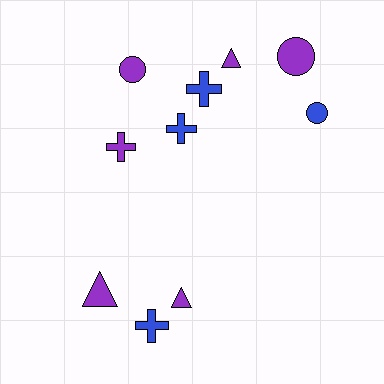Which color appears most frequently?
Purple, with 6 objects.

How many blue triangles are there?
There are no blue triangles.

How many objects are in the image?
There are 10 objects.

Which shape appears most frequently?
Cross, with 4 objects.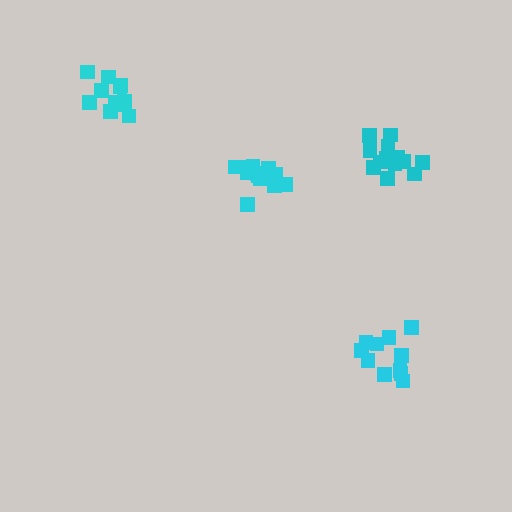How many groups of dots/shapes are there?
There are 4 groups.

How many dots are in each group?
Group 1: 11 dots, Group 2: 16 dots, Group 3: 13 dots, Group 4: 11 dots (51 total).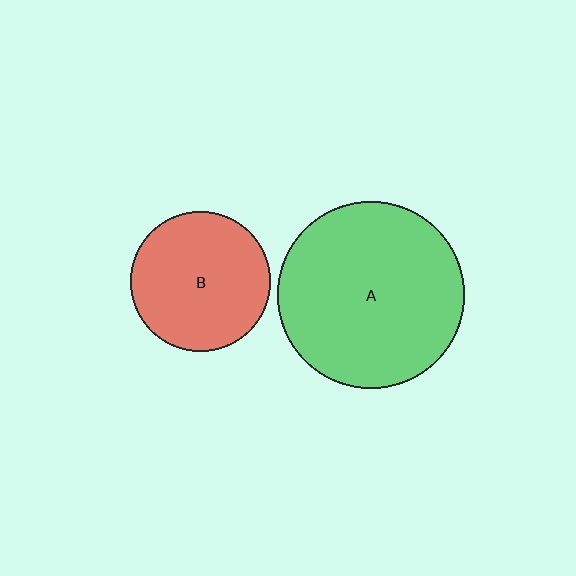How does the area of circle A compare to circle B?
Approximately 1.8 times.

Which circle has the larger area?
Circle A (green).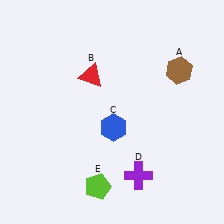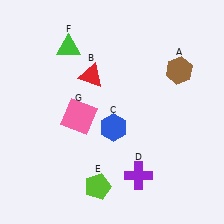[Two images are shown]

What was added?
A green triangle (F), a pink square (G) were added in Image 2.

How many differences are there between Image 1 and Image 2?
There are 2 differences between the two images.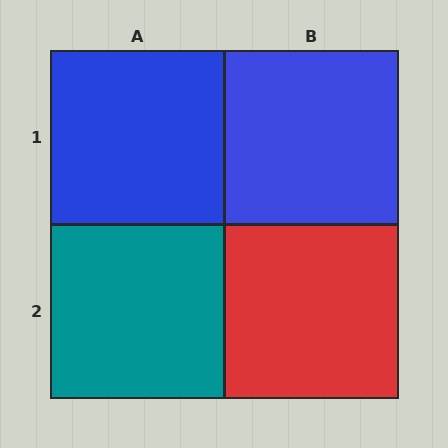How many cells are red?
1 cell is red.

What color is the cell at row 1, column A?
Blue.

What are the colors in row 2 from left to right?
Teal, red.